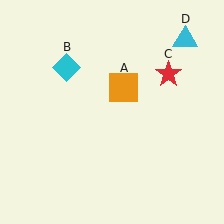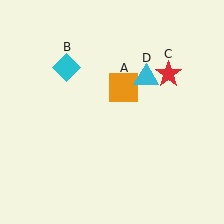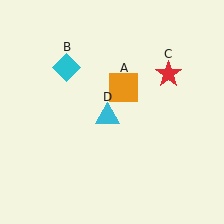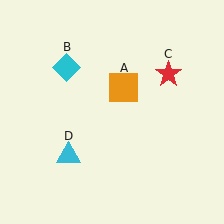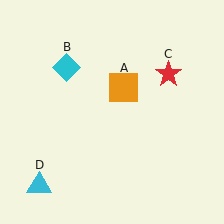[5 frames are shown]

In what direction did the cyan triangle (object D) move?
The cyan triangle (object D) moved down and to the left.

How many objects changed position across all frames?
1 object changed position: cyan triangle (object D).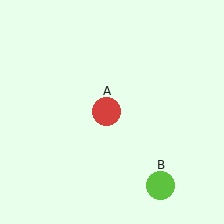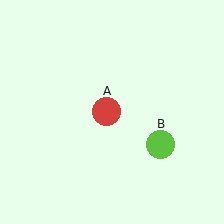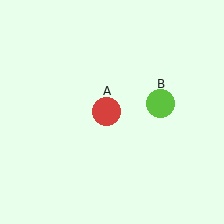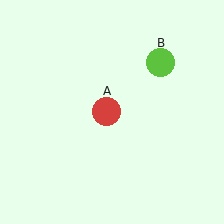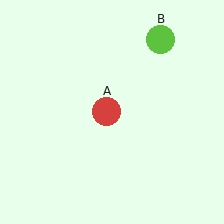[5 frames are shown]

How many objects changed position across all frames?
1 object changed position: lime circle (object B).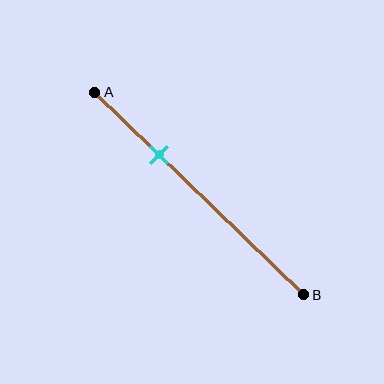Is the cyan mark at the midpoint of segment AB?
No, the mark is at about 30% from A, not at the 50% midpoint.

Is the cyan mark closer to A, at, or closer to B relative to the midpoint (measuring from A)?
The cyan mark is closer to point A than the midpoint of segment AB.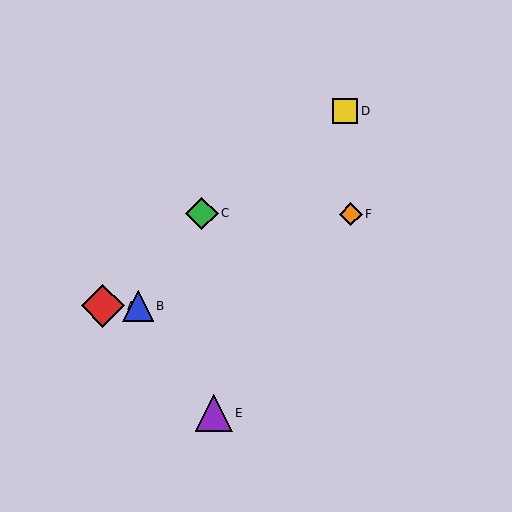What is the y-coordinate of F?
Object F is at y≈214.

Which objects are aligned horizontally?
Objects A, B are aligned horizontally.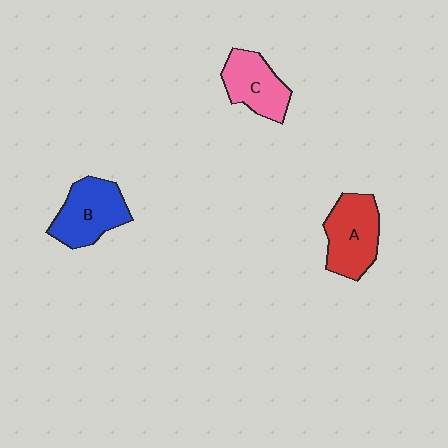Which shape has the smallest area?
Shape C (pink).